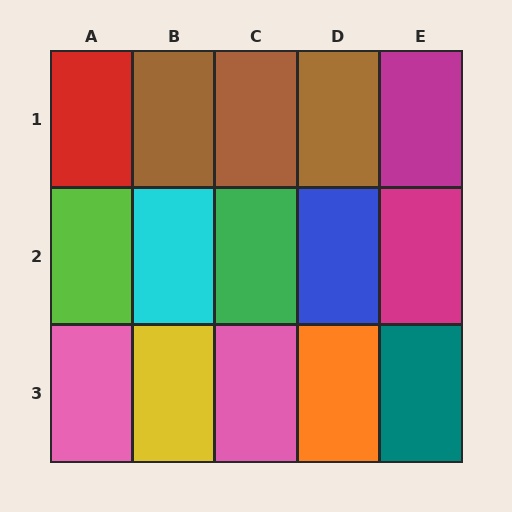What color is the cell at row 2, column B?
Cyan.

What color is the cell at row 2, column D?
Blue.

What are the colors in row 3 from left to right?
Pink, yellow, pink, orange, teal.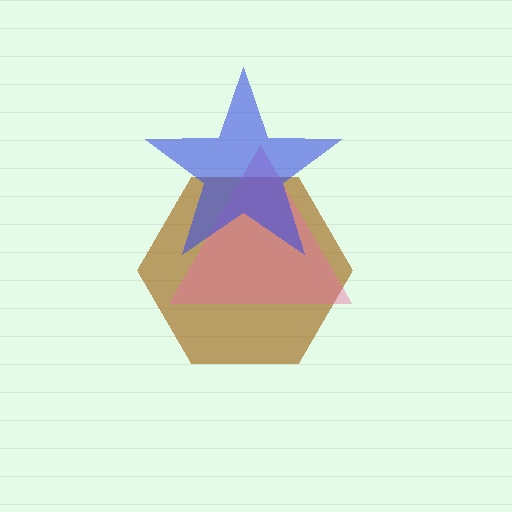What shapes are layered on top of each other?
The layered shapes are: a brown hexagon, a pink triangle, a blue star.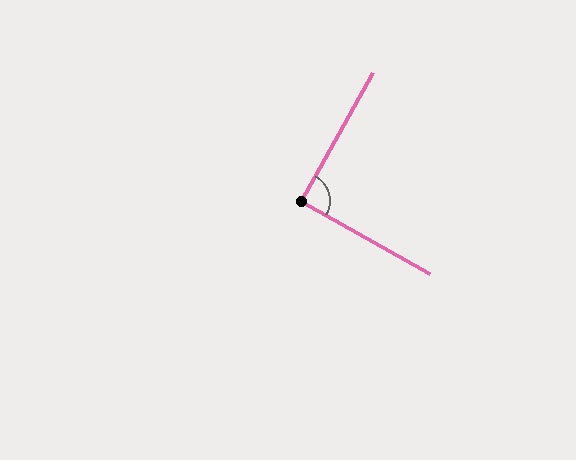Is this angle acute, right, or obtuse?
It is approximately a right angle.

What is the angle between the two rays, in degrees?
Approximately 90 degrees.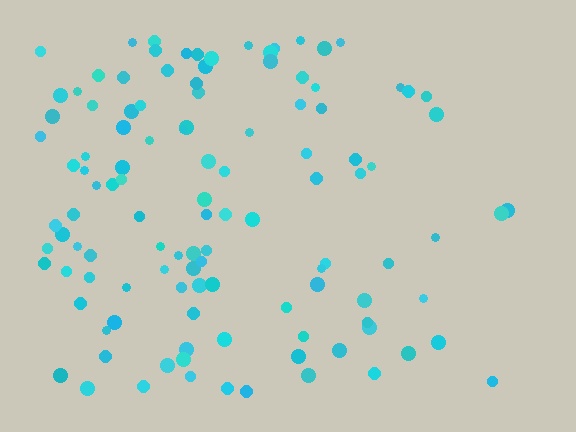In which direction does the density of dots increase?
From right to left, with the left side densest.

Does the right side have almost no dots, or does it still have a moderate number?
Still a moderate number, just noticeably fewer than the left.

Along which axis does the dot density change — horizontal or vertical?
Horizontal.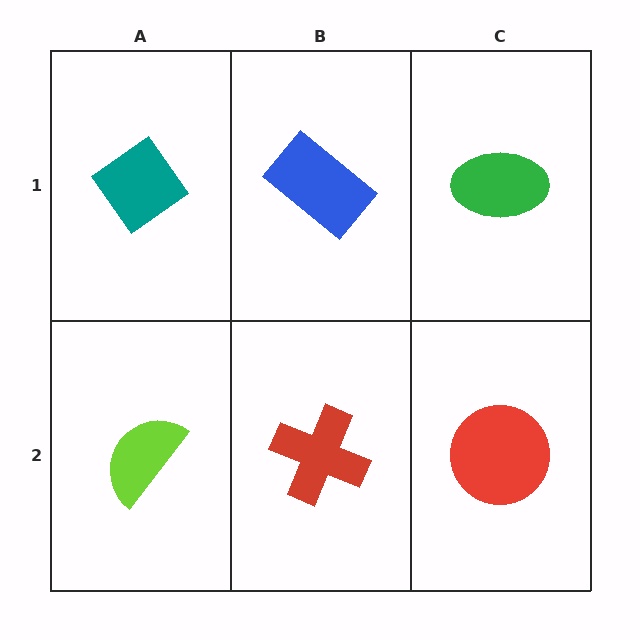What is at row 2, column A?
A lime semicircle.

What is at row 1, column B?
A blue rectangle.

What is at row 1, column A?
A teal diamond.